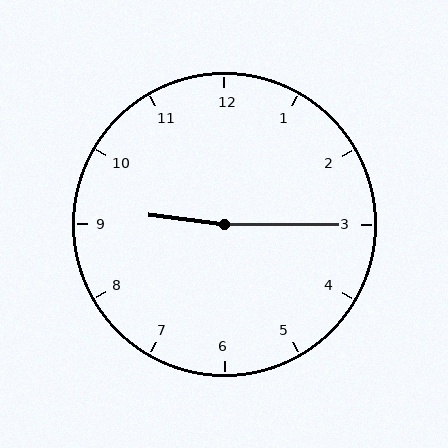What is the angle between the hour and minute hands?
Approximately 172 degrees.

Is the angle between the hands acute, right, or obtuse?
It is obtuse.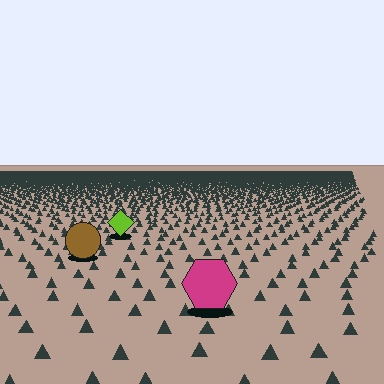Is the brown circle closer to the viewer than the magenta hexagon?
No. The magenta hexagon is closer — you can tell from the texture gradient: the ground texture is coarser near it.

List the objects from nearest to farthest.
From nearest to farthest: the magenta hexagon, the brown circle, the lime diamond.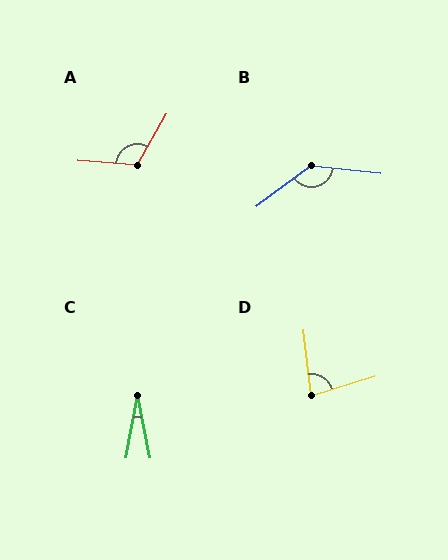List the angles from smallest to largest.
C (22°), D (79°), A (116°), B (137°).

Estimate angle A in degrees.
Approximately 116 degrees.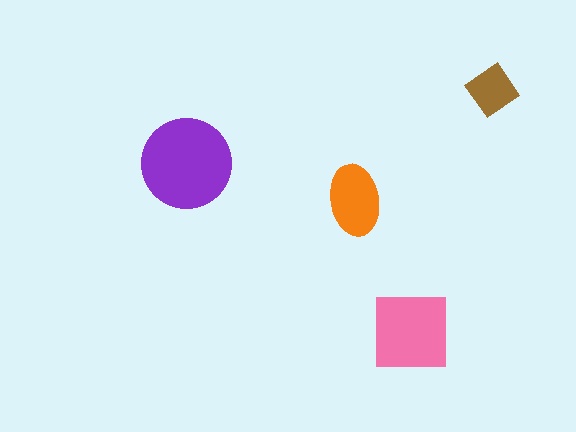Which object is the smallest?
The brown diamond.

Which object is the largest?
The purple circle.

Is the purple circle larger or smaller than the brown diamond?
Larger.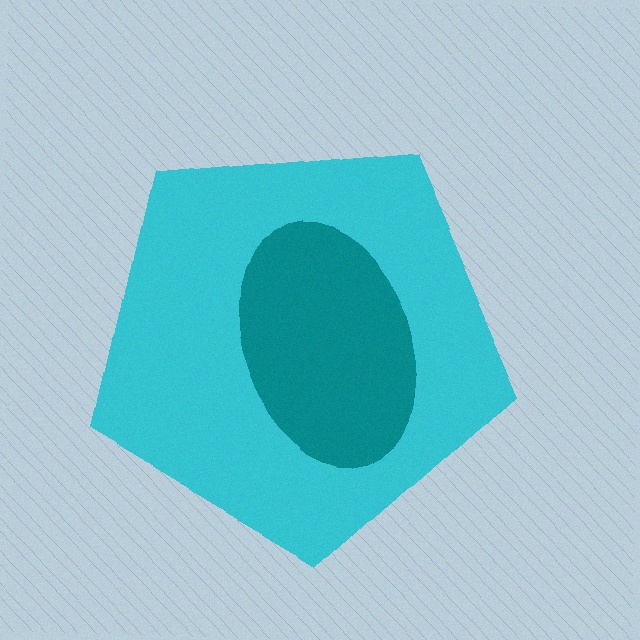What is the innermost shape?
The teal ellipse.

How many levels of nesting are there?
2.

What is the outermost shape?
The cyan pentagon.